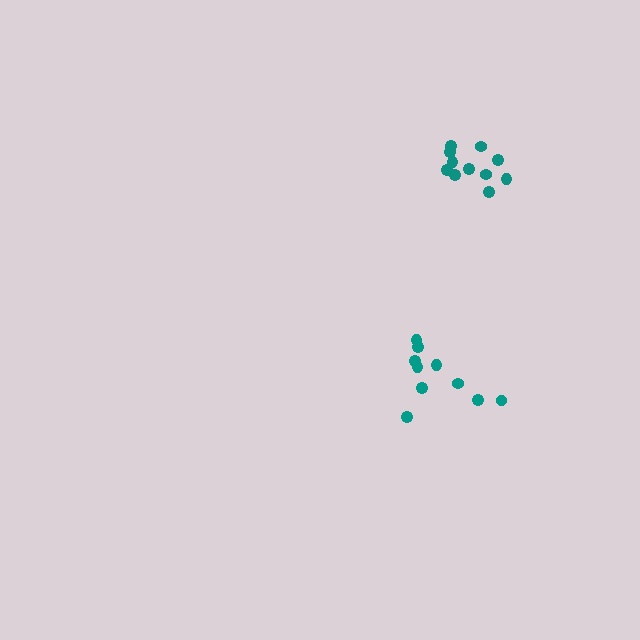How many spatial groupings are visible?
There are 2 spatial groupings.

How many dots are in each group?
Group 1: 11 dots, Group 2: 10 dots (21 total).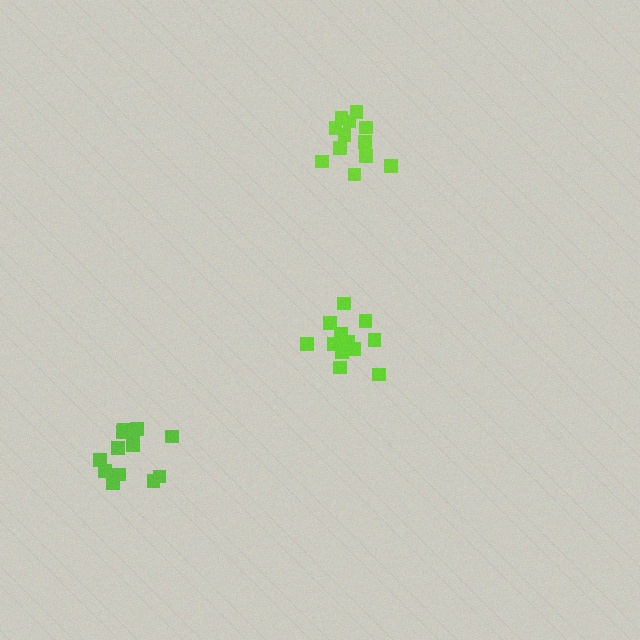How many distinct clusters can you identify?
There are 3 distinct clusters.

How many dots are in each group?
Group 1: 12 dots, Group 2: 12 dots, Group 3: 13 dots (37 total).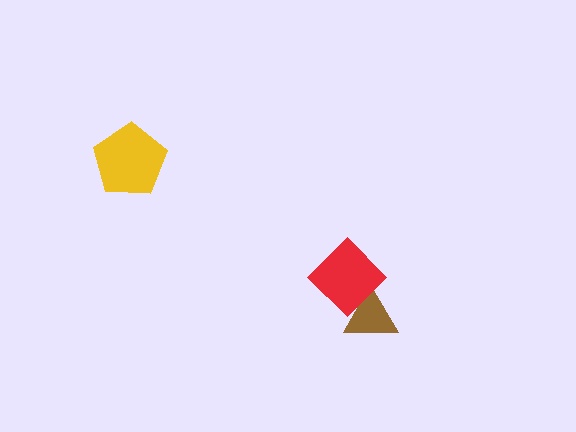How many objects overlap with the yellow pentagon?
0 objects overlap with the yellow pentagon.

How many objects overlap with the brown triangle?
1 object overlaps with the brown triangle.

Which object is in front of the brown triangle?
The red diamond is in front of the brown triangle.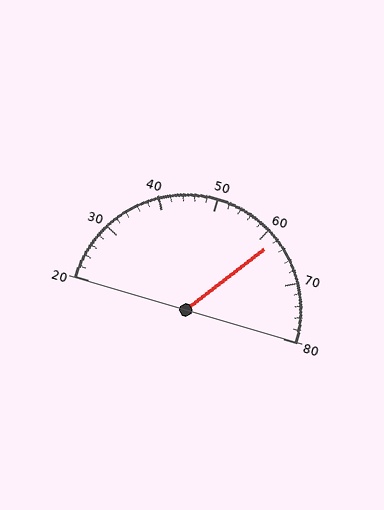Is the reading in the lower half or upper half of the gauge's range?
The reading is in the upper half of the range (20 to 80).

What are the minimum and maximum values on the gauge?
The gauge ranges from 20 to 80.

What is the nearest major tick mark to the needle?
The nearest major tick mark is 60.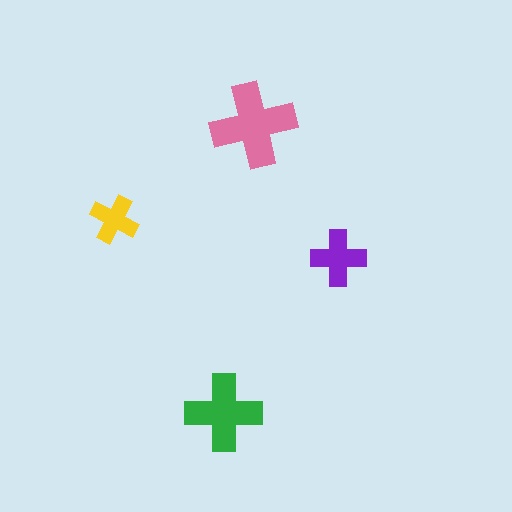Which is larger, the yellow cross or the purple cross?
The purple one.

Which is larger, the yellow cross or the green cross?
The green one.